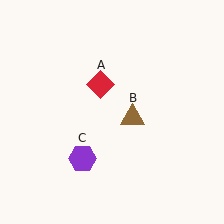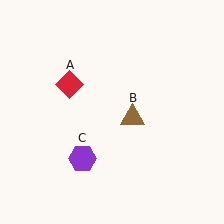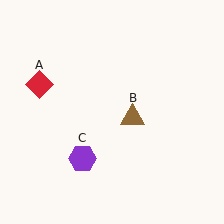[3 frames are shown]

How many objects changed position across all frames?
1 object changed position: red diamond (object A).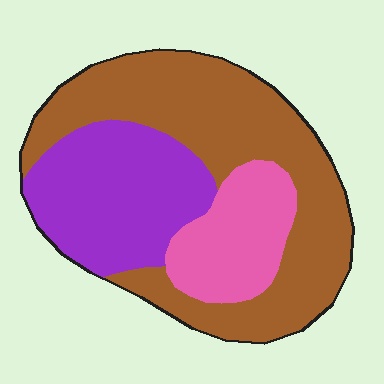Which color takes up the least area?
Pink, at roughly 20%.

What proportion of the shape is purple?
Purple covers 30% of the shape.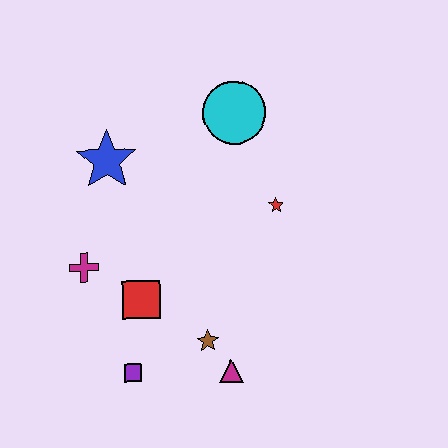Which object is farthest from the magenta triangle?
The cyan circle is farthest from the magenta triangle.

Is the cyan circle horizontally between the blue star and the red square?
No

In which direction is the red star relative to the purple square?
The red star is above the purple square.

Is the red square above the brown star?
Yes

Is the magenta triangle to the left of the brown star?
No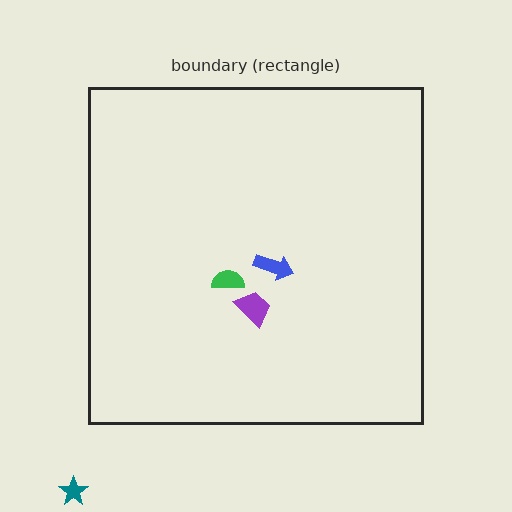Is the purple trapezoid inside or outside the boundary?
Inside.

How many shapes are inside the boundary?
3 inside, 1 outside.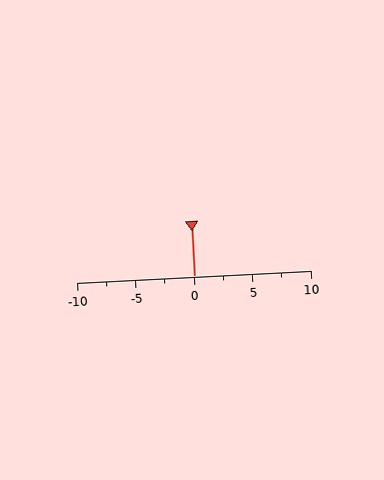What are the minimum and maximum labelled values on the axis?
The axis runs from -10 to 10.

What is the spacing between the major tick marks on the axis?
The major ticks are spaced 5 apart.